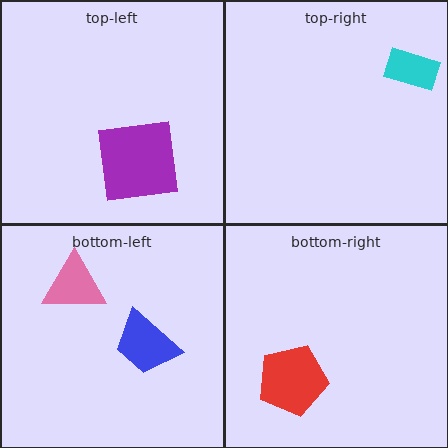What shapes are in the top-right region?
The cyan rectangle.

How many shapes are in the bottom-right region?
1.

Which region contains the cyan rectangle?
The top-right region.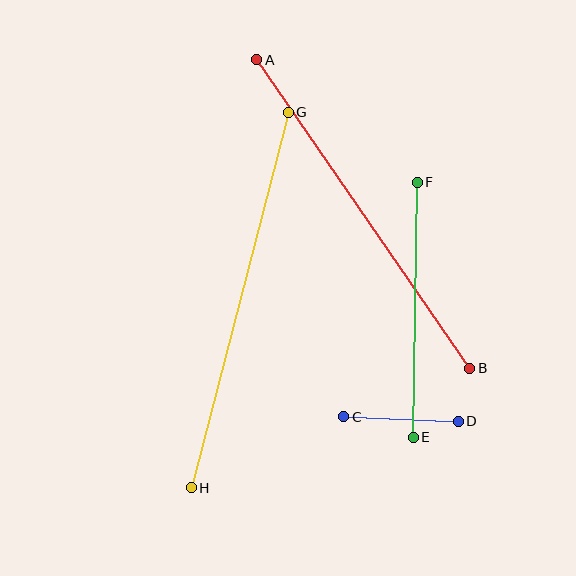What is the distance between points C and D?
The distance is approximately 114 pixels.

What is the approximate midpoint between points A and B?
The midpoint is at approximately (363, 214) pixels.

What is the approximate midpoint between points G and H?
The midpoint is at approximately (240, 300) pixels.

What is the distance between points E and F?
The distance is approximately 255 pixels.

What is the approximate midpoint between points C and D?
The midpoint is at approximately (401, 419) pixels.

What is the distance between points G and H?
The distance is approximately 388 pixels.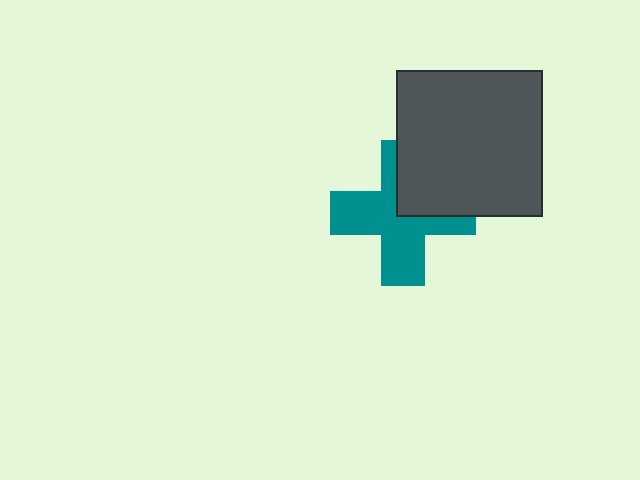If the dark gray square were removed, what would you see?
You would see the complete teal cross.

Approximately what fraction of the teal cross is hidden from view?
Roughly 33% of the teal cross is hidden behind the dark gray square.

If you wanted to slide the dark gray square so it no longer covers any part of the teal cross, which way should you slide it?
Slide it toward the upper-right — that is the most direct way to separate the two shapes.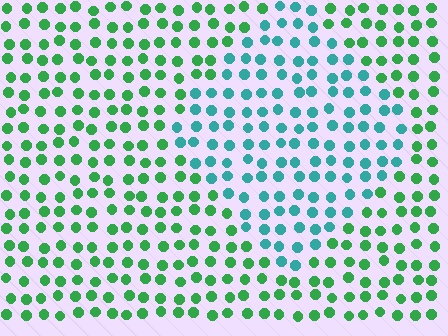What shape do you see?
I see a diamond.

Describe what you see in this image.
The image is filled with small green elements in a uniform arrangement. A diamond-shaped region is visible where the elements are tinted to a slightly different hue, forming a subtle color boundary.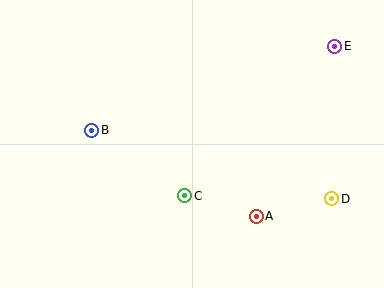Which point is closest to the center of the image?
Point C at (185, 196) is closest to the center.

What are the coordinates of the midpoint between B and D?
The midpoint between B and D is at (212, 164).